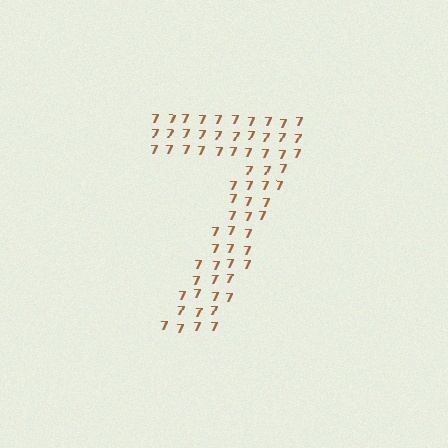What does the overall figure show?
The overall figure shows the digit 7.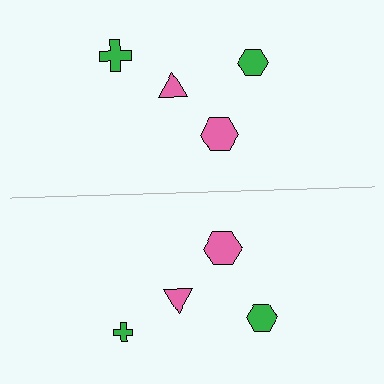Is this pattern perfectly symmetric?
No, the pattern is not perfectly symmetric. The green cross on the bottom side has a different size than its mirror counterpart.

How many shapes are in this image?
There are 8 shapes in this image.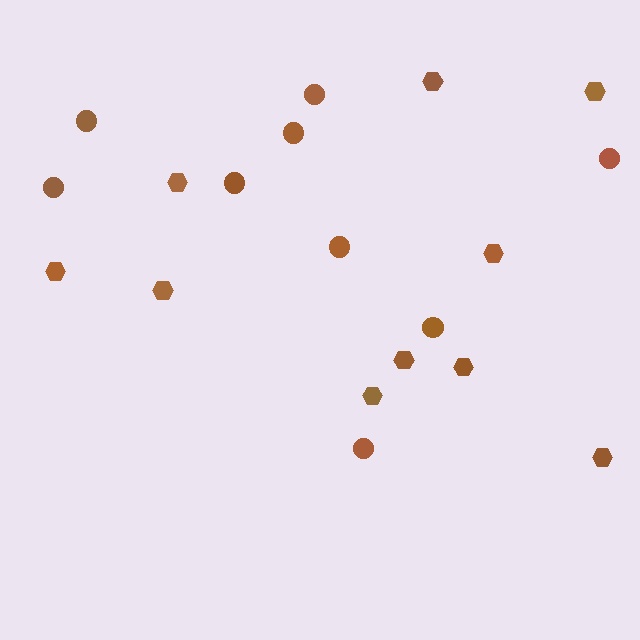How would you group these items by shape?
There are 2 groups: one group of circles (9) and one group of hexagons (10).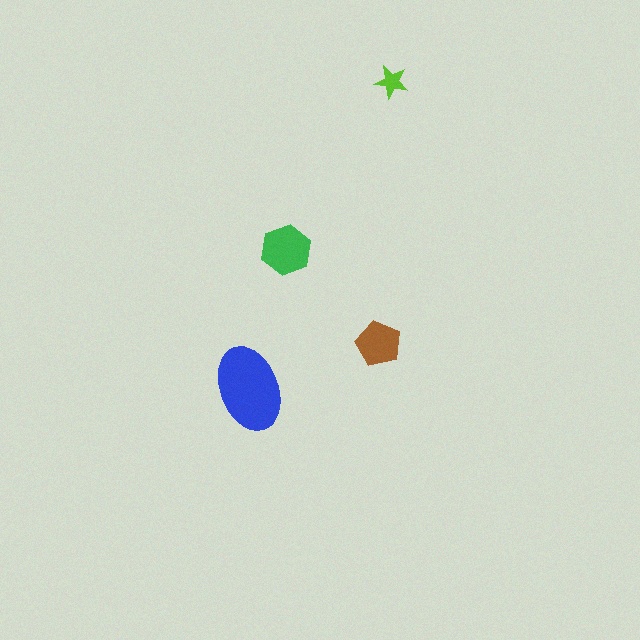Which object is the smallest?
The lime star.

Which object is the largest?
The blue ellipse.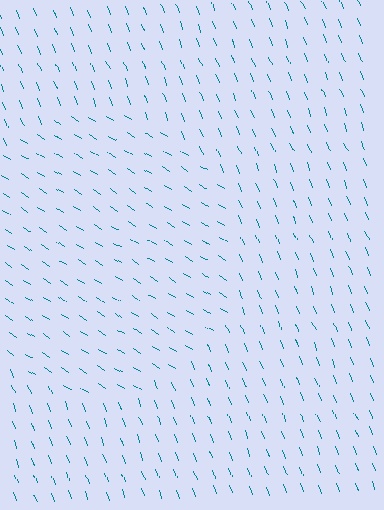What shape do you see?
I see a circle.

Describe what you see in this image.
The image is filled with small teal line segments. A circle region in the image has lines oriented differently from the surrounding lines, creating a visible texture boundary.